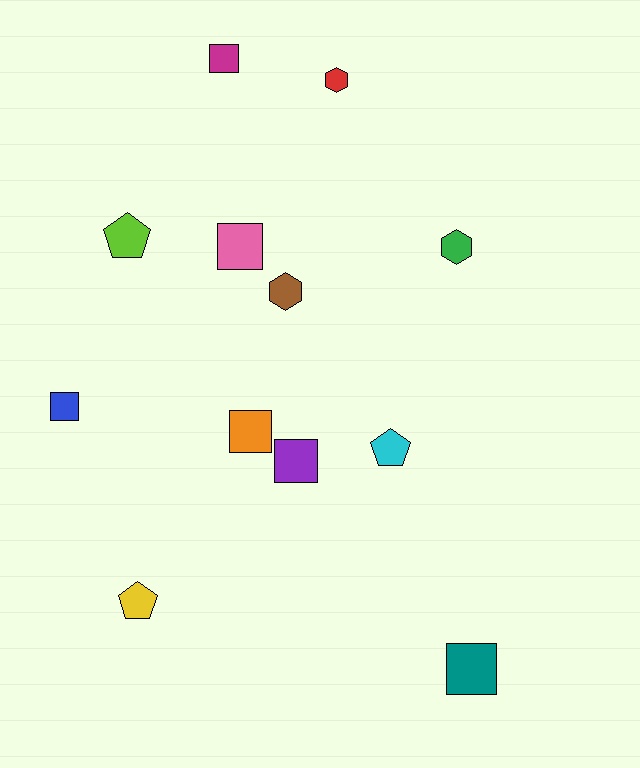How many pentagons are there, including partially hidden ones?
There are 3 pentagons.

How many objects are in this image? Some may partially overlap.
There are 12 objects.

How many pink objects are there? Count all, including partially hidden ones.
There is 1 pink object.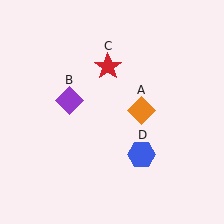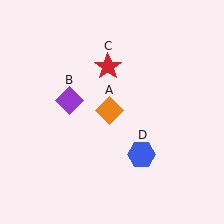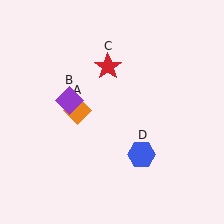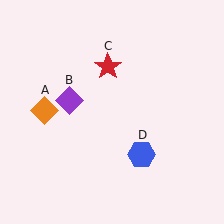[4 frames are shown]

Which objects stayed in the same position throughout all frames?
Purple diamond (object B) and red star (object C) and blue hexagon (object D) remained stationary.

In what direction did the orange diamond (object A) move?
The orange diamond (object A) moved left.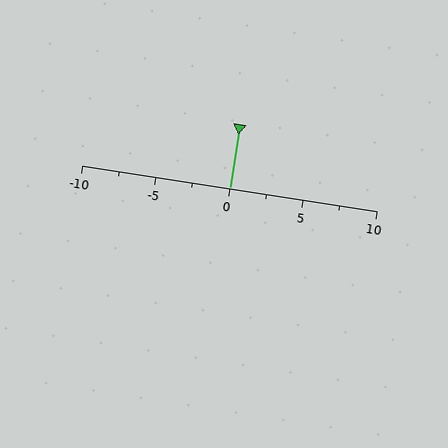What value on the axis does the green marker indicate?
The marker indicates approximately 0.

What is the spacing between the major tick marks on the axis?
The major ticks are spaced 5 apart.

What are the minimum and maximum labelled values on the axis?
The axis runs from -10 to 10.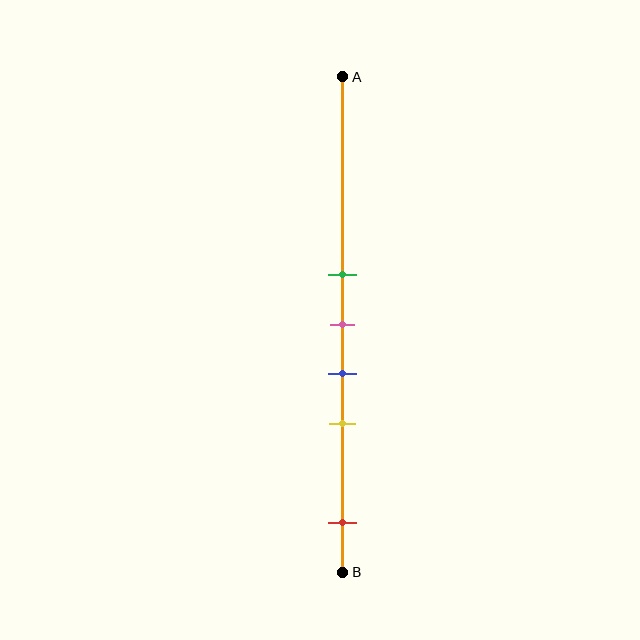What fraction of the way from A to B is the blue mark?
The blue mark is approximately 60% (0.6) of the way from A to B.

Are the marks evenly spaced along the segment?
No, the marks are not evenly spaced.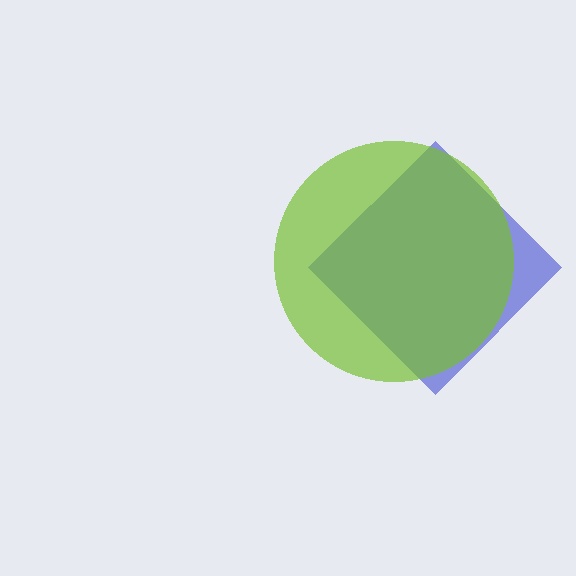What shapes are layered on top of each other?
The layered shapes are: a blue diamond, a lime circle.